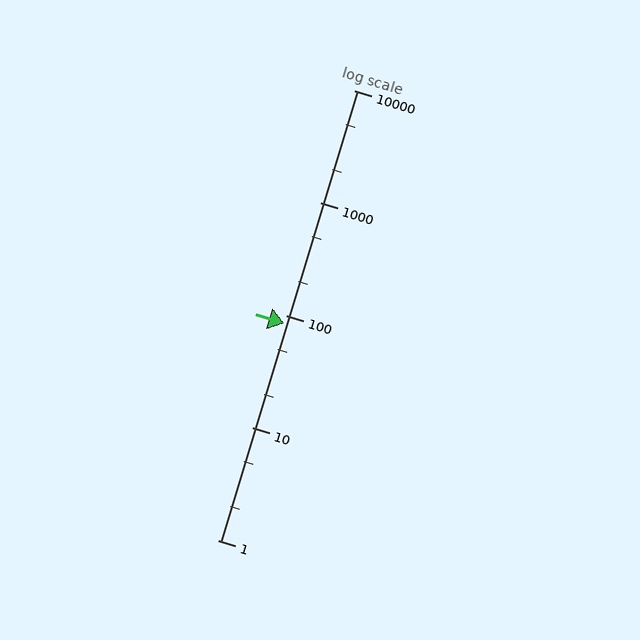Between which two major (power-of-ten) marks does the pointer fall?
The pointer is between 10 and 100.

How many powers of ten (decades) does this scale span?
The scale spans 4 decades, from 1 to 10000.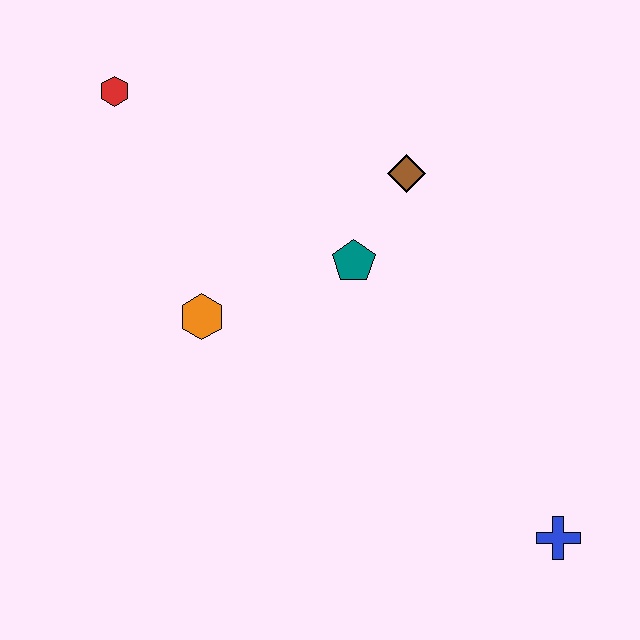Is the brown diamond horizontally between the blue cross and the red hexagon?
Yes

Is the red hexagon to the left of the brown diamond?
Yes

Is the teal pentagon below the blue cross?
No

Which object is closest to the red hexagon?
The orange hexagon is closest to the red hexagon.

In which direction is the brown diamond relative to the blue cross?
The brown diamond is above the blue cross.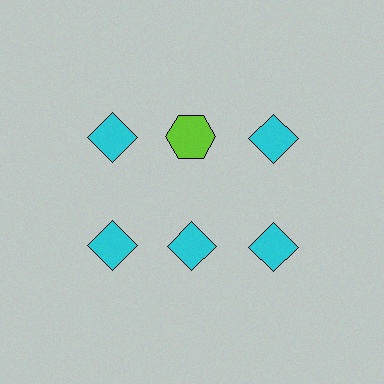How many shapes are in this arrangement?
There are 6 shapes arranged in a grid pattern.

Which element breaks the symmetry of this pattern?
The lime hexagon in the top row, second from left column breaks the symmetry. All other shapes are cyan diamonds.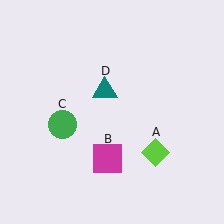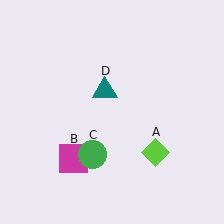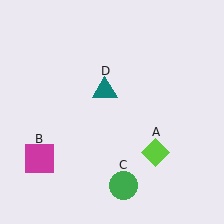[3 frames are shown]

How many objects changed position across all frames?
2 objects changed position: magenta square (object B), green circle (object C).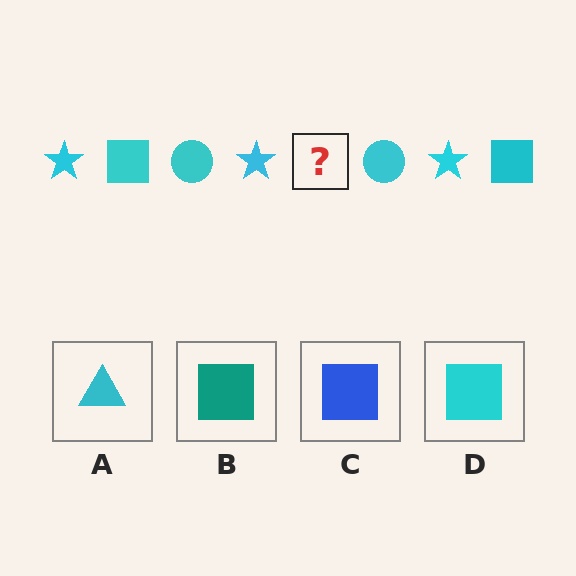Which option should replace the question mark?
Option D.